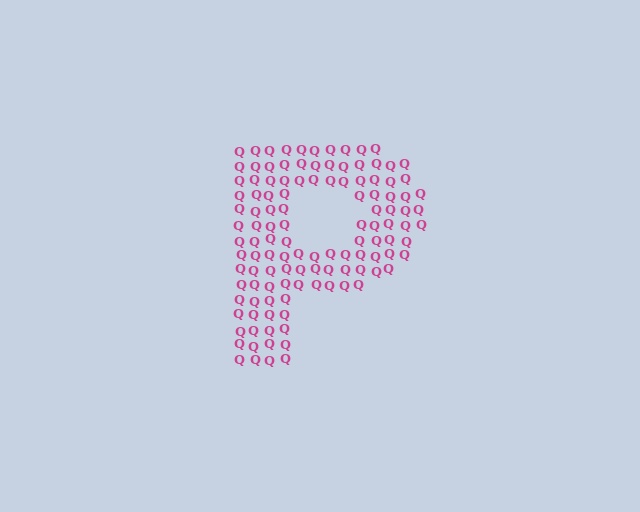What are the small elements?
The small elements are letter Q's.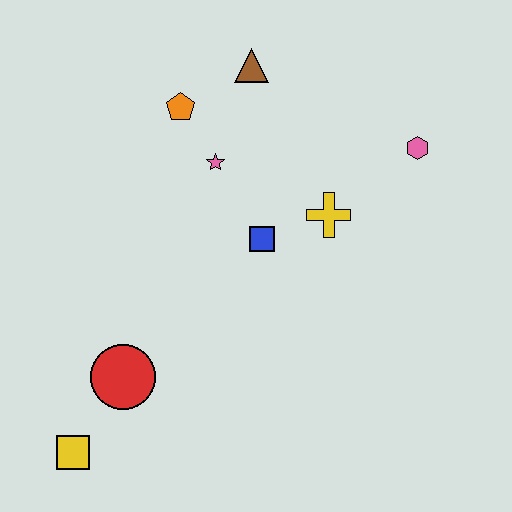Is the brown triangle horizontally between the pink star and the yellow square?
No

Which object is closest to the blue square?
The yellow cross is closest to the blue square.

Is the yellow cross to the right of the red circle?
Yes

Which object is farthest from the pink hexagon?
The yellow square is farthest from the pink hexagon.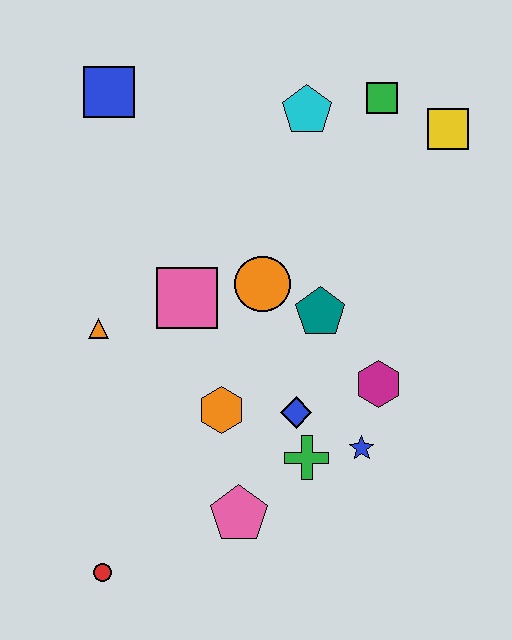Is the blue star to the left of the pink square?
No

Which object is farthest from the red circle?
The yellow square is farthest from the red circle.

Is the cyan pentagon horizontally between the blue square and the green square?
Yes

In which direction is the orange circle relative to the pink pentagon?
The orange circle is above the pink pentagon.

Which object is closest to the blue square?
The cyan pentagon is closest to the blue square.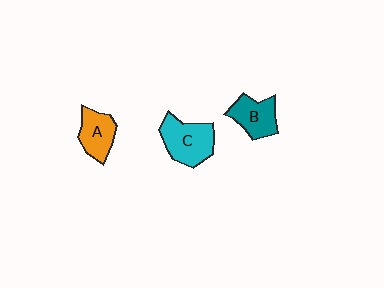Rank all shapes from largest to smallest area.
From largest to smallest: C (cyan), B (teal), A (orange).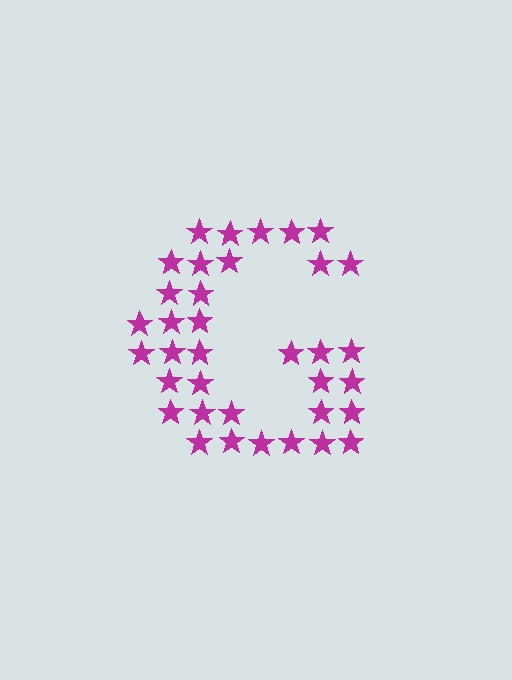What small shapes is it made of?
It is made of small stars.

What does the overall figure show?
The overall figure shows the letter G.